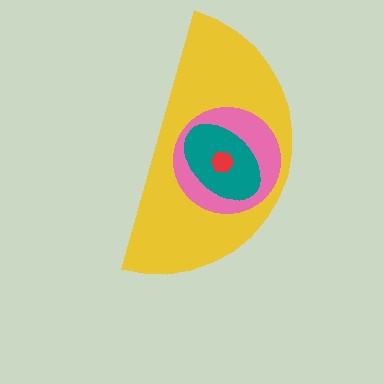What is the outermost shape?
The yellow semicircle.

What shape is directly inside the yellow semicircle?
The pink circle.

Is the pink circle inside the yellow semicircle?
Yes.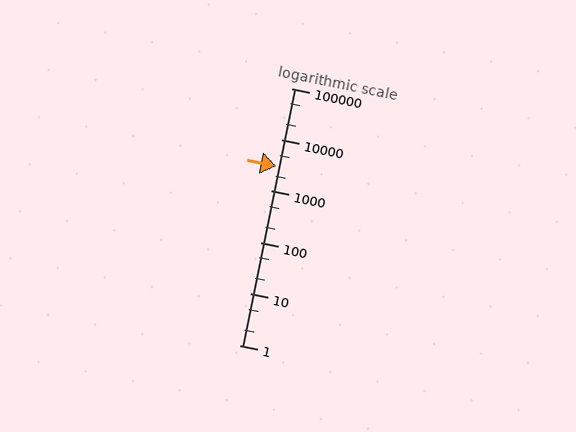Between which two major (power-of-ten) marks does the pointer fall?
The pointer is between 1000 and 10000.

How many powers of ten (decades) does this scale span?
The scale spans 5 decades, from 1 to 100000.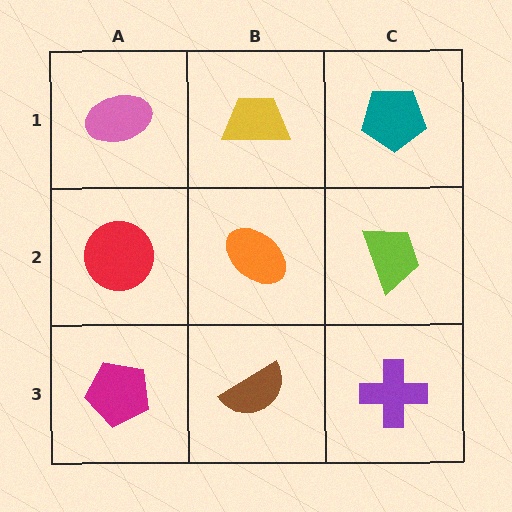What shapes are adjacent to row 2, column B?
A yellow trapezoid (row 1, column B), a brown semicircle (row 3, column B), a red circle (row 2, column A), a lime trapezoid (row 2, column C).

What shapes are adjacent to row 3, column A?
A red circle (row 2, column A), a brown semicircle (row 3, column B).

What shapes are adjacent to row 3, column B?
An orange ellipse (row 2, column B), a magenta pentagon (row 3, column A), a purple cross (row 3, column C).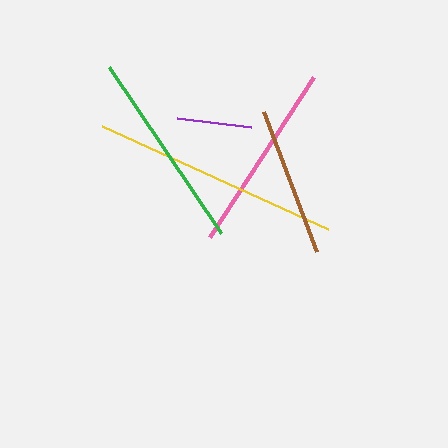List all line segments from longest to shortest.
From longest to shortest: yellow, green, pink, brown, purple.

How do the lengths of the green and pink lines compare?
The green and pink lines are approximately the same length.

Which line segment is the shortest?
The purple line is the shortest at approximately 74 pixels.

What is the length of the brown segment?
The brown segment is approximately 149 pixels long.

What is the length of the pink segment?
The pink segment is approximately 191 pixels long.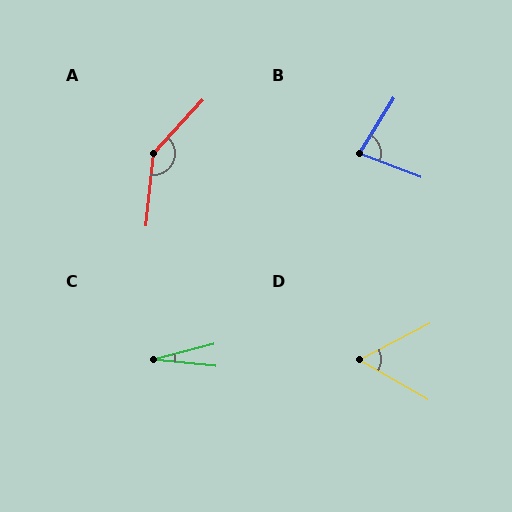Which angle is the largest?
A, at approximately 143 degrees.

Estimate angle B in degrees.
Approximately 79 degrees.